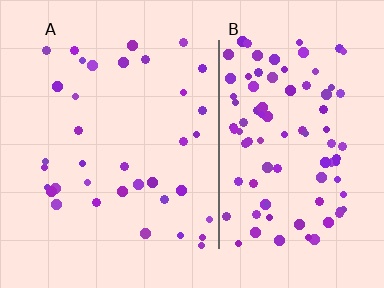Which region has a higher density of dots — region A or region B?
B (the right).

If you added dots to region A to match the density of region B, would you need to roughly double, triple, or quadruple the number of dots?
Approximately triple.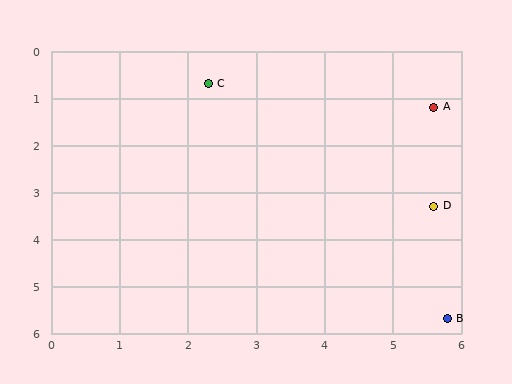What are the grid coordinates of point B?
Point B is at approximately (5.8, 5.7).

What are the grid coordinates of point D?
Point D is at approximately (5.6, 3.3).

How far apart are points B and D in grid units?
Points B and D are about 2.4 grid units apart.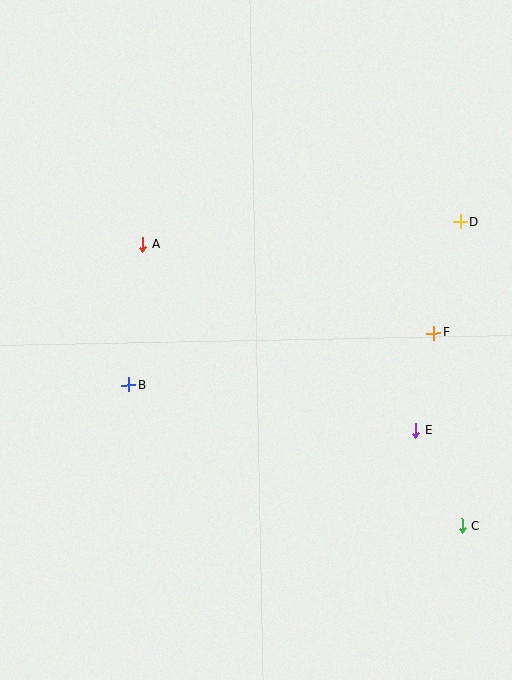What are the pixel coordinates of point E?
Point E is at (416, 430).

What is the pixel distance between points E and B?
The distance between E and B is 290 pixels.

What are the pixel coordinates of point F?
Point F is at (434, 333).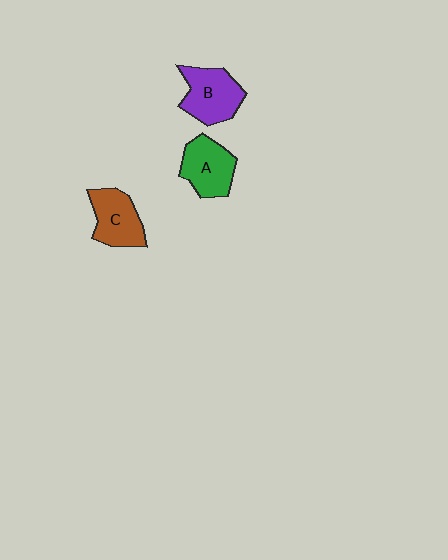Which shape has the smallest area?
Shape C (brown).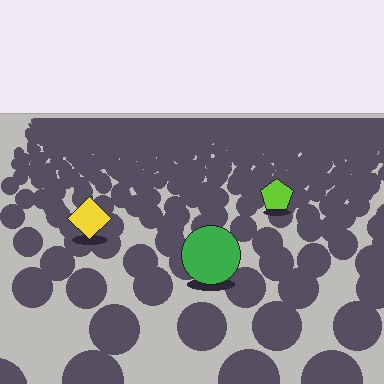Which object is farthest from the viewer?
The lime pentagon is farthest from the viewer. It appears smaller and the ground texture around it is denser.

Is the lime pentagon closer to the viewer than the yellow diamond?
No. The yellow diamond is closer — you can tell from the texture gradient: the ground texture is coarser near it.